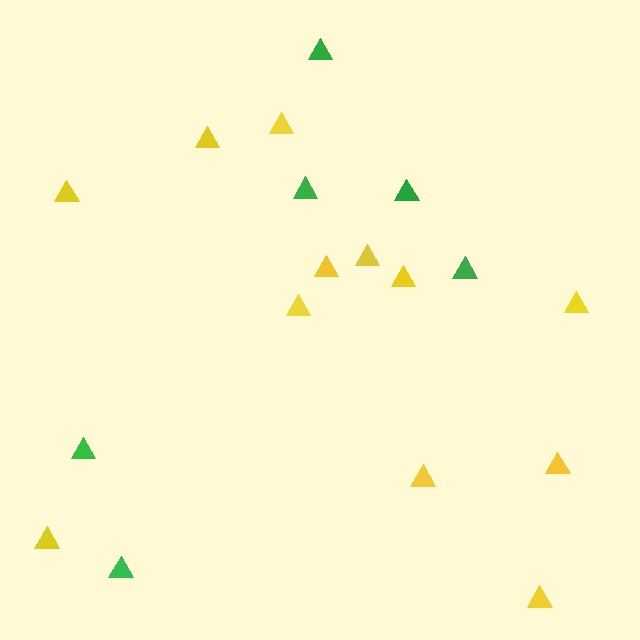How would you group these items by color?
There are 2 groups: one group of green triangles (6) and one group of yellow triangles (12).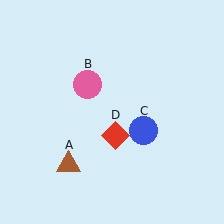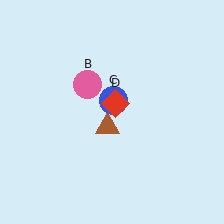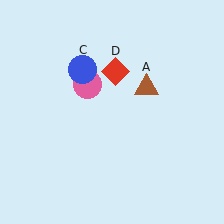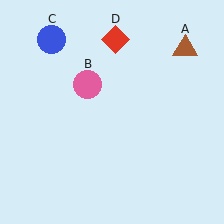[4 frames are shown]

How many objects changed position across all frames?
3 objects changed position: brown triangle (object A), blue circle (object C), red diamond (object D).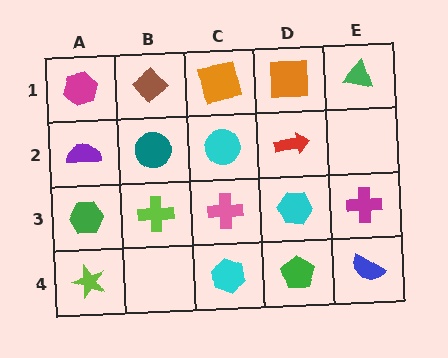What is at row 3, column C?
A pink cross.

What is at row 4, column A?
A lime star.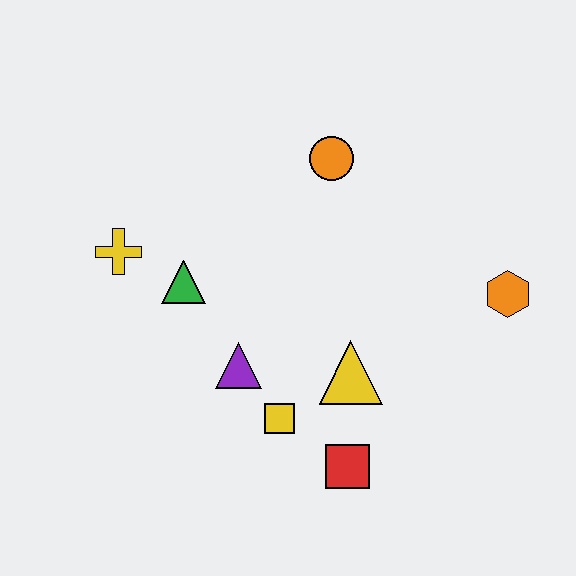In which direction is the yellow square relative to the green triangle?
The yellow square is below the green triangle.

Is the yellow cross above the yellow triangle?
Yes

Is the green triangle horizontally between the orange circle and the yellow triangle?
No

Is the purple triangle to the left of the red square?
Yes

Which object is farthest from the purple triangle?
The orange hexagon is farthest from the purple triangle.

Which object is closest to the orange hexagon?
The yellow triangle is closest to the orange hexagon.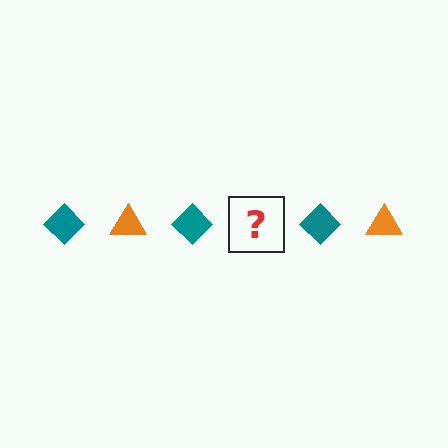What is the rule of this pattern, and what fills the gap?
The rule is that the pattern alternates between teal diamond and orange triangle. The gap should be filled with an orange triangle.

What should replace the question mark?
The question mark should be replaced with an orange triangle.